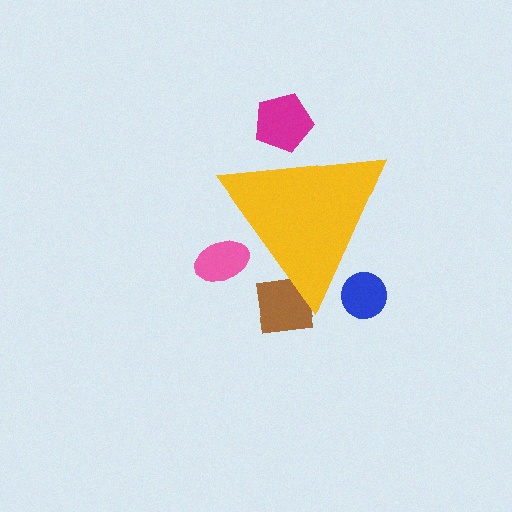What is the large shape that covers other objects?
A yellow triangle.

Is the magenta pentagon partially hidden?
Yes, the magenta pentagon is partially hidden behind the yellow triangle.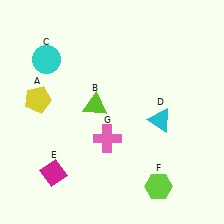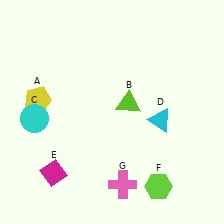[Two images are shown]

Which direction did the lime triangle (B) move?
The lime triangle (B) moved right.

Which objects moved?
The objects that moved are: the lime triangle (B), the cyan circle (C), the pink cross (G).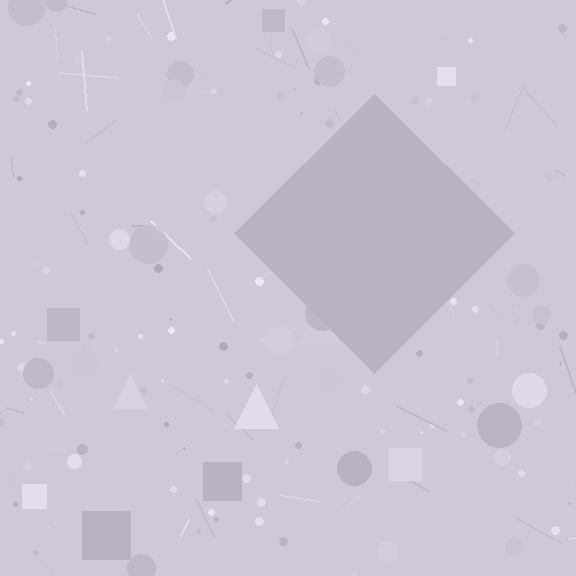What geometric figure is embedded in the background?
A diamond is embedded in the background.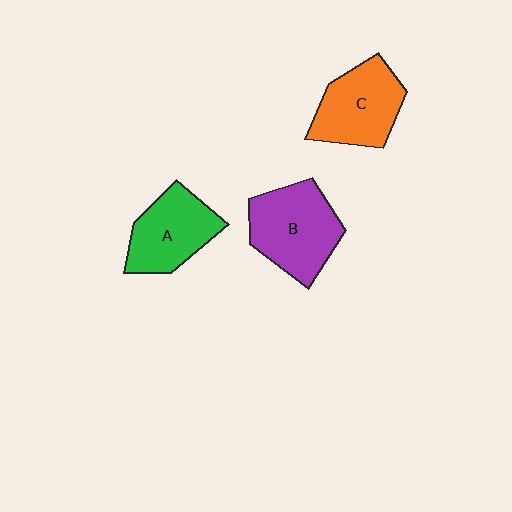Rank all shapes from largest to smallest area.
From largest to smallest: B (purple), C (orange), A (green).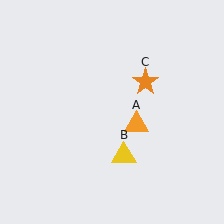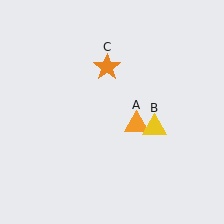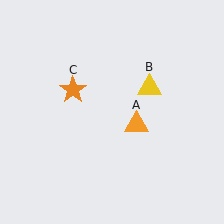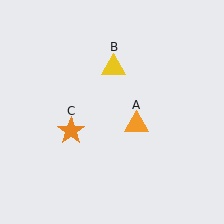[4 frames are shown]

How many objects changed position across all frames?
2 objects changed position: yellow triangle (object B), orange star (object C).